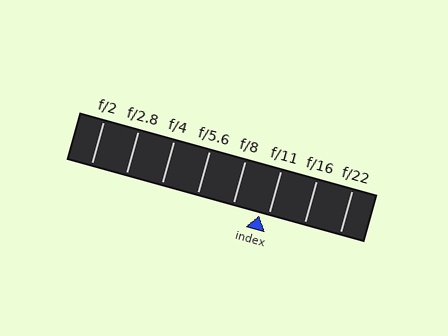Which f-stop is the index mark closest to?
The index mark is closest to f/11.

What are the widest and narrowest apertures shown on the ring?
The widest aperture shown is f/2 and the narrowest is f/22.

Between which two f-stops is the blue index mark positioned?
The index mark is between f/8 and f/11.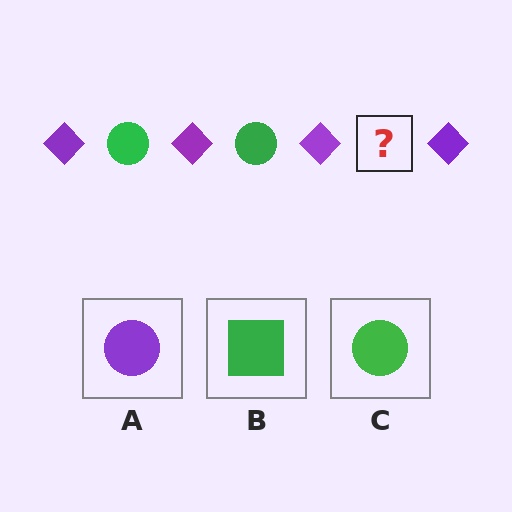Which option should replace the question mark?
Option C.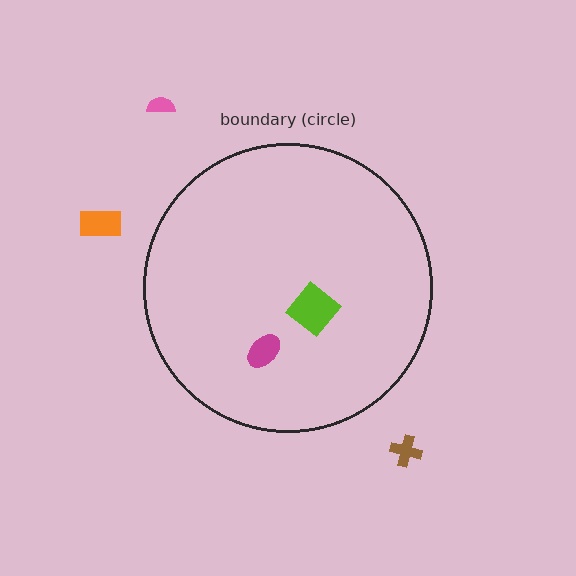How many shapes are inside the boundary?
2 inside, 3 outside.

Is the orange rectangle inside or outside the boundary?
Outside.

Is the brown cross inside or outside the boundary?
Outside.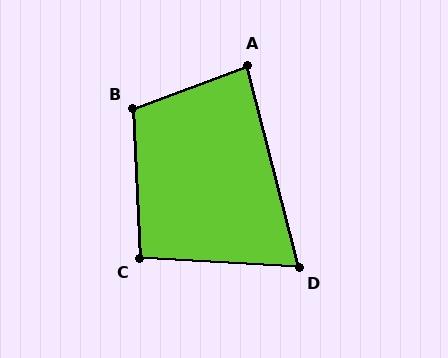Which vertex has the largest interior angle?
B, at approximately 108 degrees.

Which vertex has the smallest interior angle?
D, at approximately 72 degrees.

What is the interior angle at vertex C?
Approximately 96 degrees (obtuse).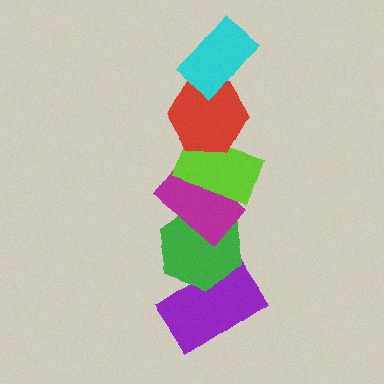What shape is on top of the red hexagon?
The cyan rectangle is on top of the red hexagon.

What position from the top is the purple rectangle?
The purple rectangle is 6th from the top.